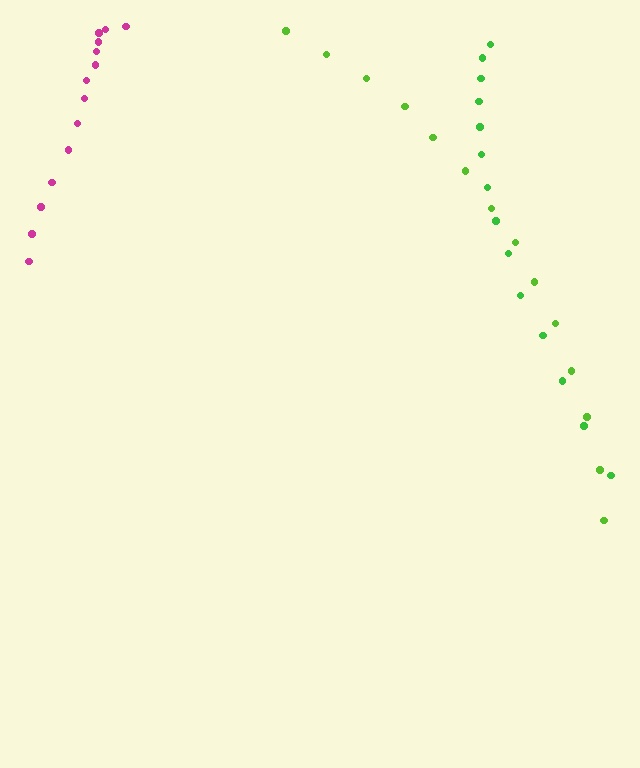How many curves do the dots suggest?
There are 3 distinct paths.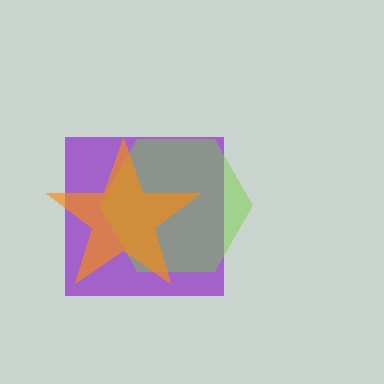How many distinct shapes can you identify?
There are 3 distinct shapes: a purple square, a lime hexagon, an orange star.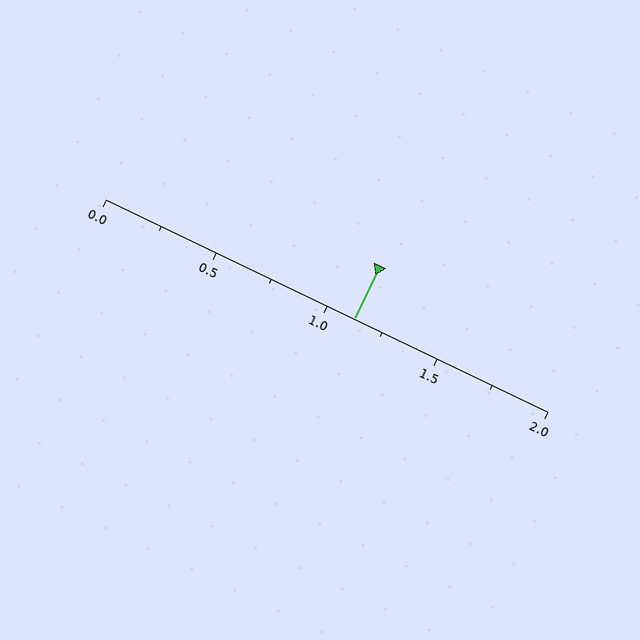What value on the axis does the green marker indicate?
The marker indicates approximately 1.12.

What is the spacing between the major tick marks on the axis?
The major ticks are spaced 0.5 apart.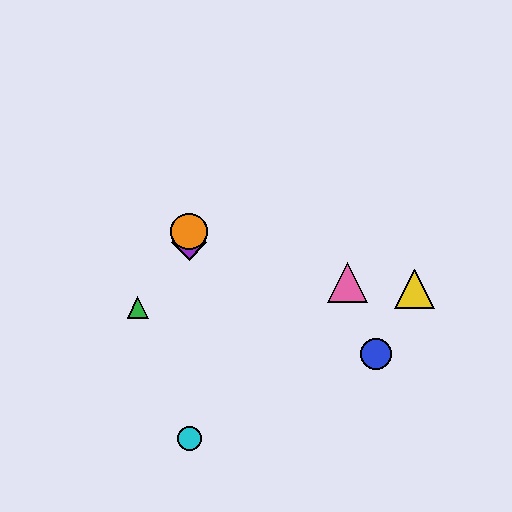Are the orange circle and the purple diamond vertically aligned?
Yes, both are at x≈189.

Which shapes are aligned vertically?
The red diamond, the purple diamond, the orange circle, the cyan circle are aligned vertically.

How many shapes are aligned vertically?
4 shapes (the red diamond, the purple diamond, the orange circle, the cyan circle) are aligned vertically.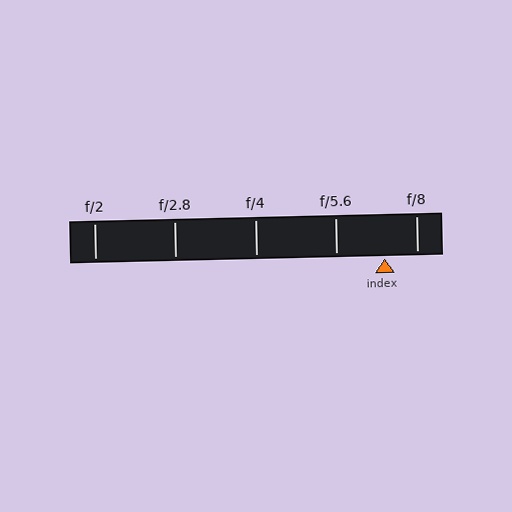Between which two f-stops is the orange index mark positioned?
The index mark is between f/5.6 and f/8.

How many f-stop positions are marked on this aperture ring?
There are 5 f-stop positions marked.